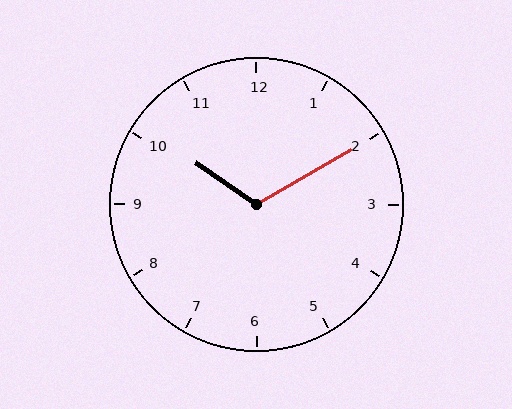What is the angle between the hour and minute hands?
Approximately 115 degrees.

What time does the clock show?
10:10.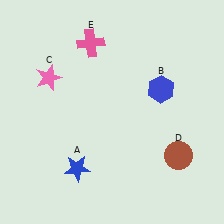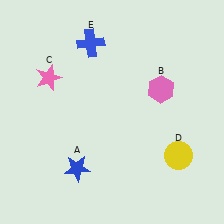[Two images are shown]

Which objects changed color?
B changed from blue to pink. D changed from brown to yellow. E changed from pink to blue.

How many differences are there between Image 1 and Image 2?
There are 3 differences between the two images.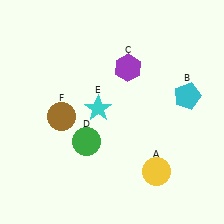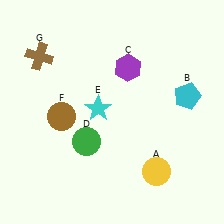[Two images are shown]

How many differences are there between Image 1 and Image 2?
There is 1 difference between the two images.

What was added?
A brown cross (G) was added in Image 2.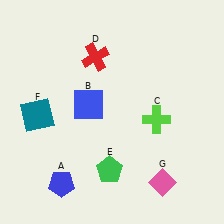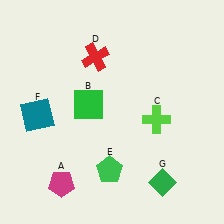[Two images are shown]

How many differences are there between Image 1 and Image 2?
There are 3 differences between the two images.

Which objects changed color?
A changed from blue to magenta. B changed from blue to green. G changed from pink to green.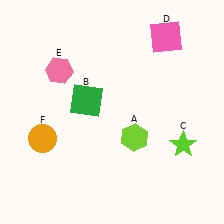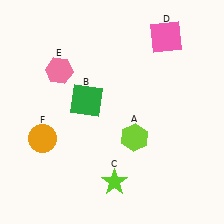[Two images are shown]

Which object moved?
The lime star (C) moved left.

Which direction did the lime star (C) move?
The lime star (C) moved left.